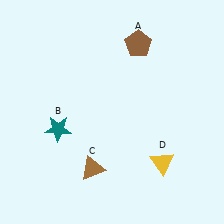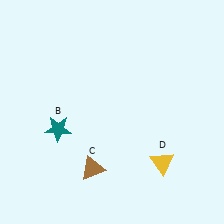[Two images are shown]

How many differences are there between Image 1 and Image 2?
There is 1 difference between the two images.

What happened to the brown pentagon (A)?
The brown pentagon (A) was removed in Image 2. It was in the top-right area of Image 1.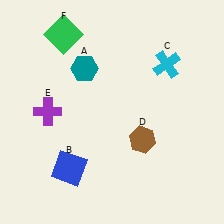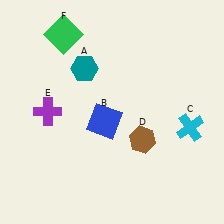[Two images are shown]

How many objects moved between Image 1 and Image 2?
2 objects moved between the two images.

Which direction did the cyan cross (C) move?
The cyan cross (C) moved down.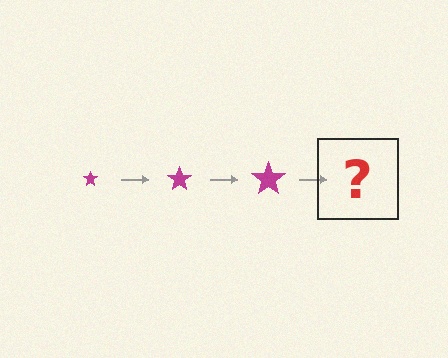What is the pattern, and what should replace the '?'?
The pattern is that the star gets progressively larger each step. The '?' should be a magenta star, larger than the previous one.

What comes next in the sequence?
The next element should be a magenta star, larger than the previous one.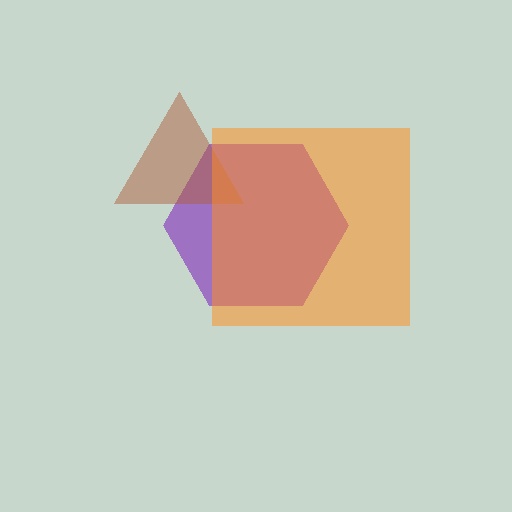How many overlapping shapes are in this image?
There are 3 overlapping shapes in the image.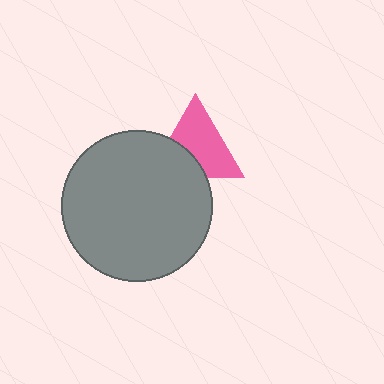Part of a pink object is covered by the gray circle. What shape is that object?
It is a triangle.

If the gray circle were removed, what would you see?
You would see the complete pink triangle.